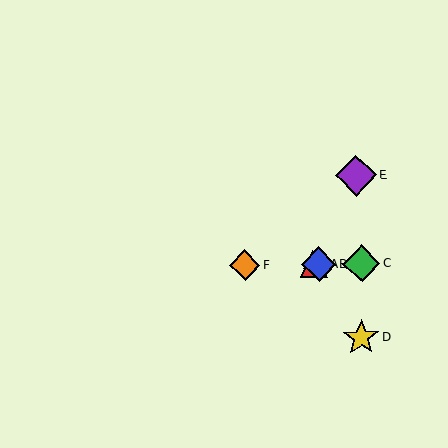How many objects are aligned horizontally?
4 objects (A, B, C, F) are aligned horizontally.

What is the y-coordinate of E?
Object E is at y≈175.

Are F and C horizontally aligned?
Yes, both are at y≈265.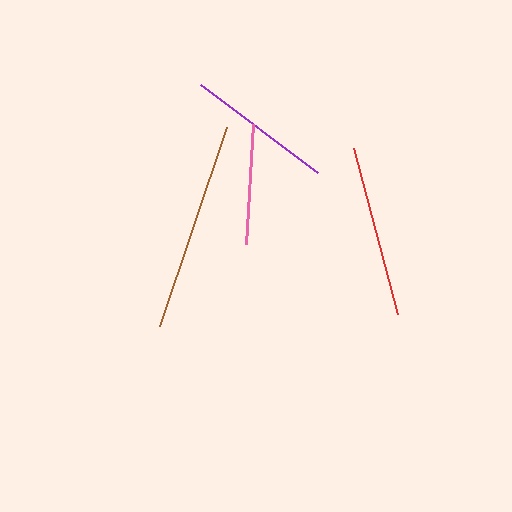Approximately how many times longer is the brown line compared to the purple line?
The brown line is approximately 1.4 times the length of the purple line.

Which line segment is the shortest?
The pink line is the shortest at approximately 120 pixels.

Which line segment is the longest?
The brown line is the longest at approximately 210 pixels.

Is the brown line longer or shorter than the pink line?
The brown line is longer than the pink line.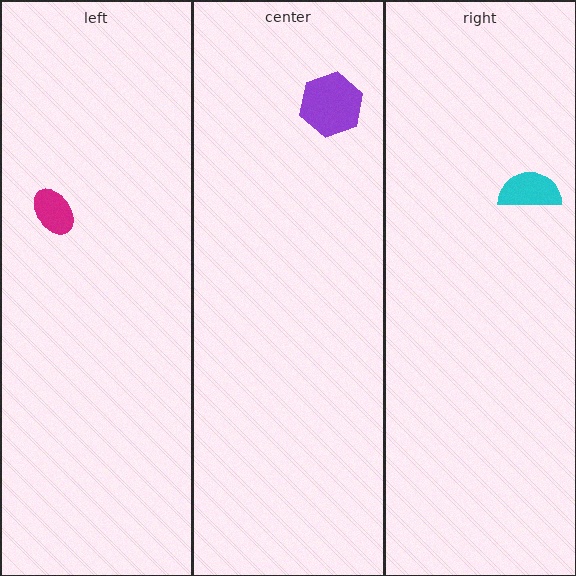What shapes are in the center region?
The purple hexagon.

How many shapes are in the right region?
1.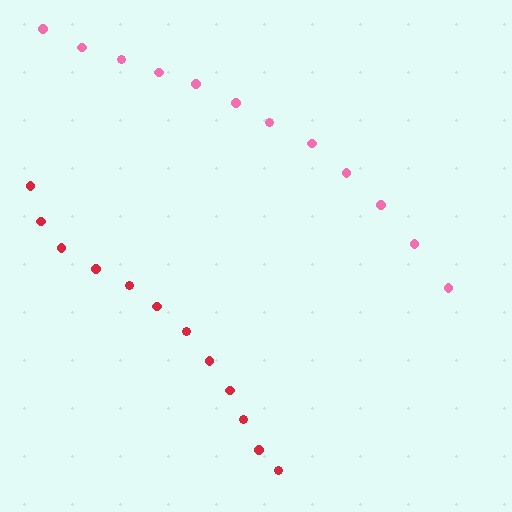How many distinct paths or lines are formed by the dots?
There are 2 distinct paths.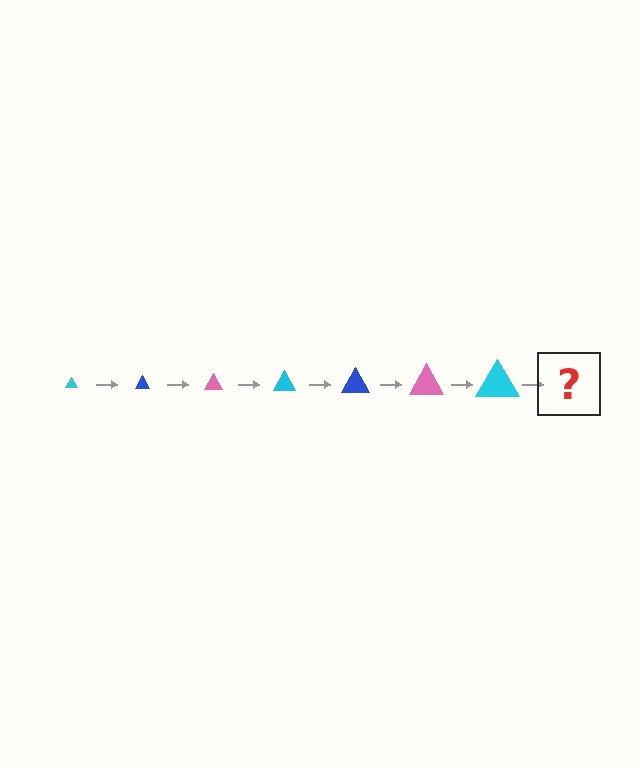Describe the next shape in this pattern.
It should be a blue triangle, larger than the previous one.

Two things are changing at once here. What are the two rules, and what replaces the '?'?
The two rules are that the triangle grows larger each step and the color cycles through cyan, blue, and pink. The '?' should be a blue triangle, larger than the previous one.